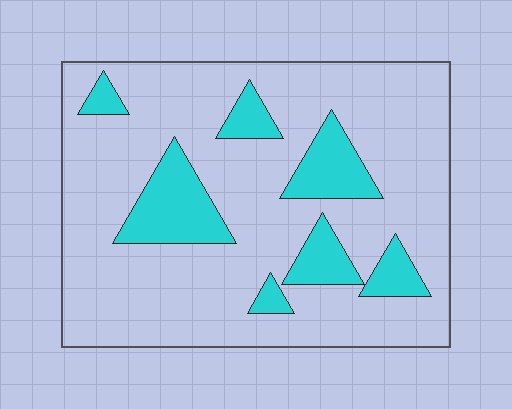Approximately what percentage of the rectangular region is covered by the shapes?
Approximately 20%.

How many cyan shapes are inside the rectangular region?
7.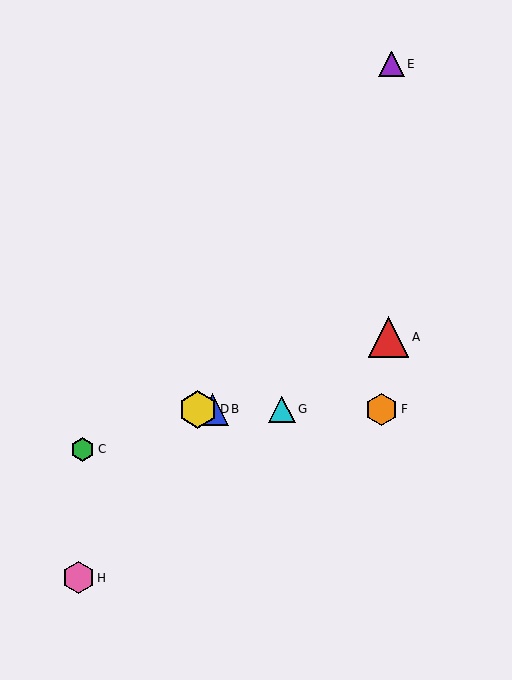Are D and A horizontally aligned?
No, D is at y≈409 and A is at y≈337.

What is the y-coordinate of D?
Object D is at y≈409.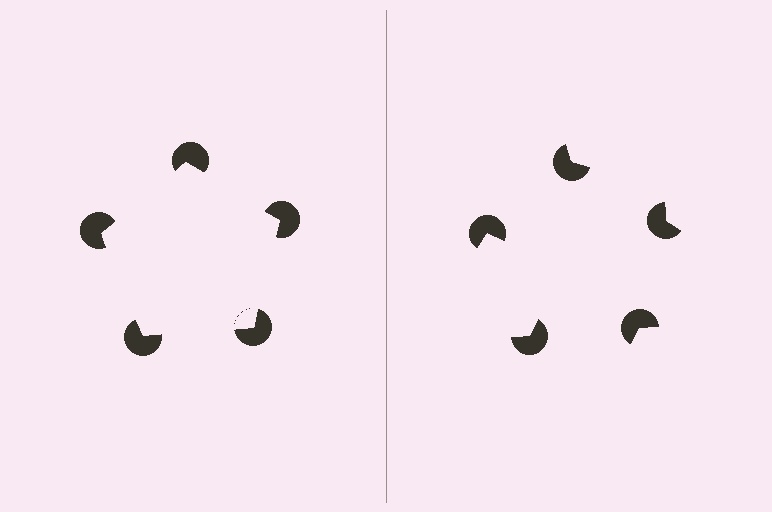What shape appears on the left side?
An illusory pentagon.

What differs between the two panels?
The pac-man discs are positioned identically on both sides; only the wedge orientations differ. On the left they align to a pentagon; on the right they are misaligned.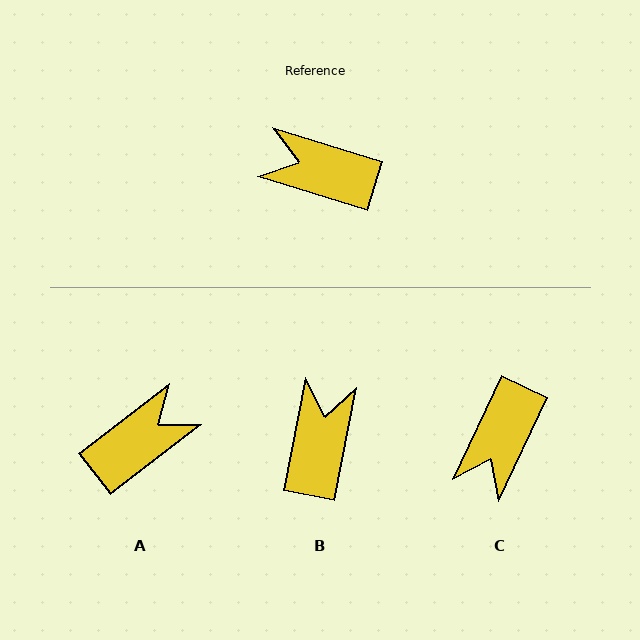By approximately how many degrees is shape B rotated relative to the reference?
Approximately 84 degrees clockwise.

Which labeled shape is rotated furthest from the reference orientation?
A, about 125 degrees away.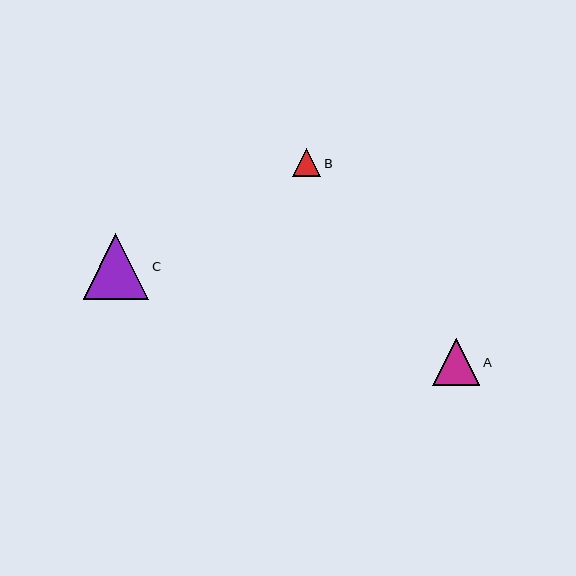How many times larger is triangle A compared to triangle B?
Triangle A is approximately 1.7 times the size of triangle B.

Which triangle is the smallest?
Triangle B is the smallest with a size of approximately 28 pixels.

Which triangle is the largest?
Triangle C is the largest with a size of approximately 65 pixels.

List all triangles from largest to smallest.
From largest to smallest: C, A, B.